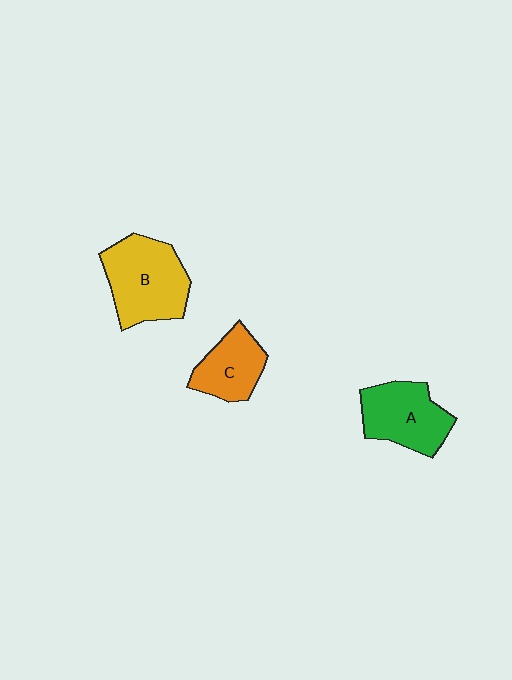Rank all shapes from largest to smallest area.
From largest to smallest: B (yellow), A (green), C (orange).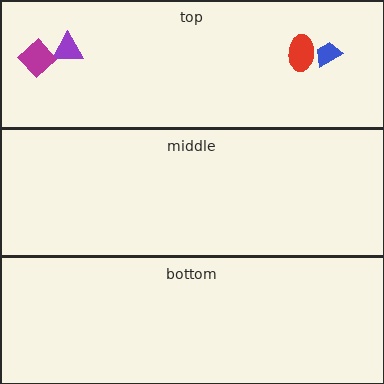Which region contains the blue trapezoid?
The top region.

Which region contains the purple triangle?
The top region.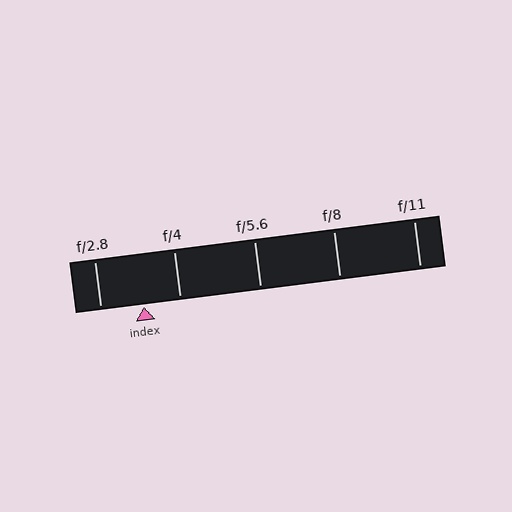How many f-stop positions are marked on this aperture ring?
There are 5 f-stop positions marked.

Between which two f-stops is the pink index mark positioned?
The index mark is between f/2.8 and f/4.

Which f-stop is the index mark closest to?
The index mark is closest to f/4.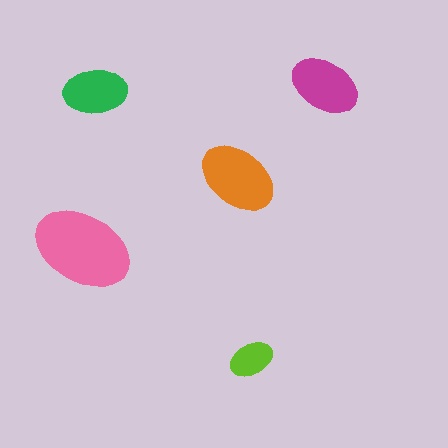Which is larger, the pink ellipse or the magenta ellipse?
The pink one.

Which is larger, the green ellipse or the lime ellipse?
The green one.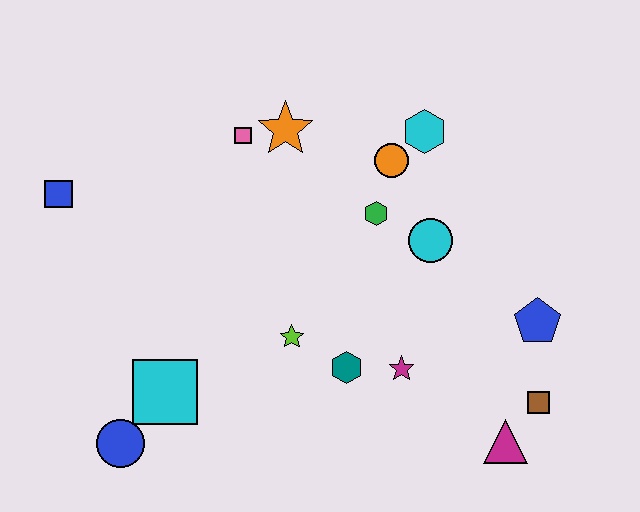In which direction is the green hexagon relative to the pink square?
The green hexagon is to the right of the pink square.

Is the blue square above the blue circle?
Yes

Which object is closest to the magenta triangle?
The brown square is closest to the magenta triangle.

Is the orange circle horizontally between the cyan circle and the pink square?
Yes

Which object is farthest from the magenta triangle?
The blue square is farthest from the magenta triangle.